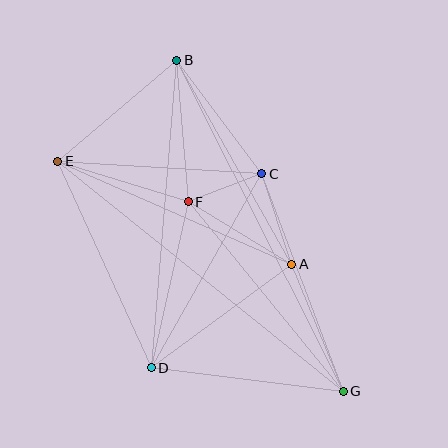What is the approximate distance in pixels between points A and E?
The distance between A and E is approximately 256 pixels.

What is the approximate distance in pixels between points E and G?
The distance between E and G is approximately 366 pixels.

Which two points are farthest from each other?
Points B and G are farthest from each other.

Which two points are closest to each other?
Points C and F are closest to each other.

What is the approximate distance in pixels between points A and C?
The distance between A and C is approximately 95 pixels.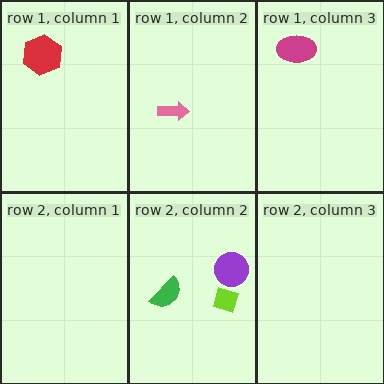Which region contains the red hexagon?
The row 1, column 1 region.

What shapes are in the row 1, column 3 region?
The magenta ellipse.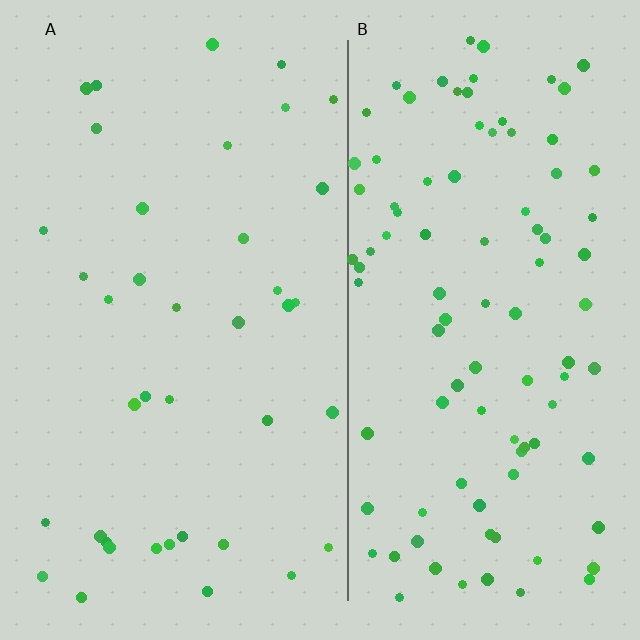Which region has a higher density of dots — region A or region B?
B (the right).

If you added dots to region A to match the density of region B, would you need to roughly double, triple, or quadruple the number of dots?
Approximately triple.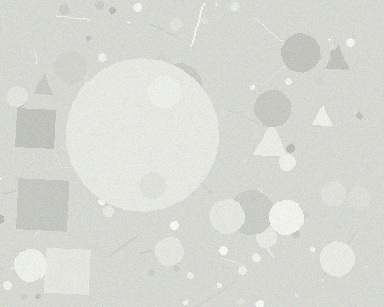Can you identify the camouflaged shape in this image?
The camouflaged shape is a circle.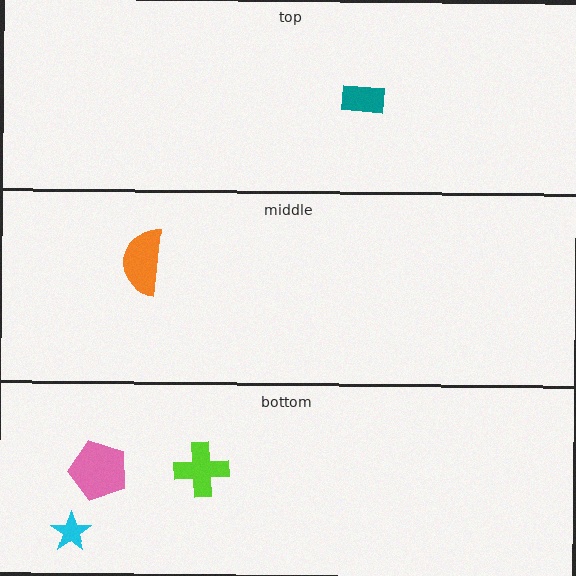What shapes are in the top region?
The teal rectangle.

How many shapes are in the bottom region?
3.